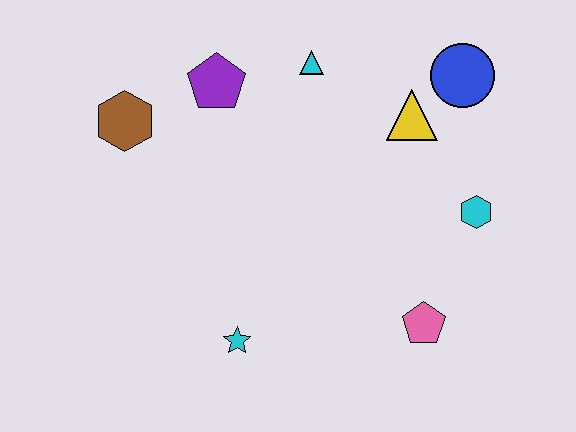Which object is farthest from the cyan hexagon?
The brown hexagon is farthest from the cyan hexagon.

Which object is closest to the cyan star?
The pink pentagon is closest to the cyan star.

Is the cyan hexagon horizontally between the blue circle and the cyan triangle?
No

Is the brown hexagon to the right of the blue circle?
No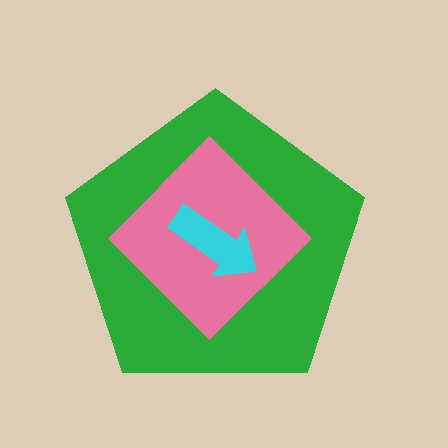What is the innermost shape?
The cyan arrow.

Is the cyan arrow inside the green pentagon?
Yes.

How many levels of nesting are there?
3.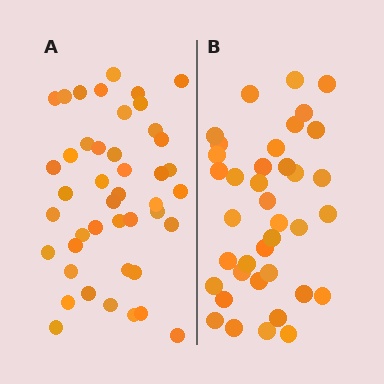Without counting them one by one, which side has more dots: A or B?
Region A (the left region) has more dots.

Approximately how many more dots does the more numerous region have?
Region A has about 6 more dots than region B.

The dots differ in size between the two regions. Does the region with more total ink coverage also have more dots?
No. Region B has more total ink coverage because its dots are larger, but region A actually contains more individual dots. Total area can be misleading — the number of items is what matters here.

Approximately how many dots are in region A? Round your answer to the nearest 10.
About 40 dots. (The exact count is 44, which rounds to 40.)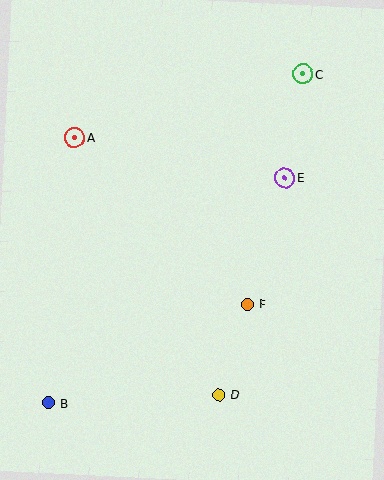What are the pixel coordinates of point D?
Point D is at (219, 395).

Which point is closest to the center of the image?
Point F at (247, 304) is closest to the center.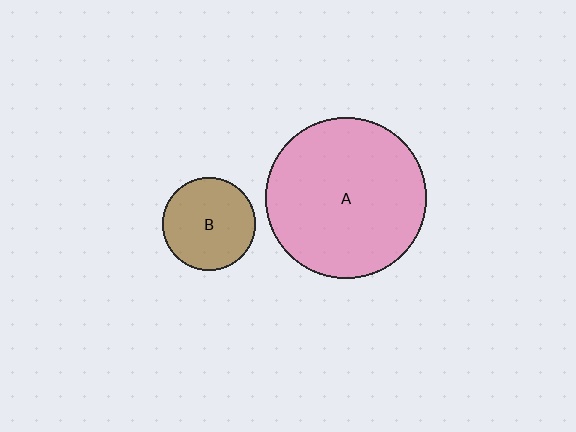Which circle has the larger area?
Circle A (pink).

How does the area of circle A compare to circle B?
Approximately 3.0 times.